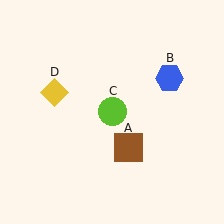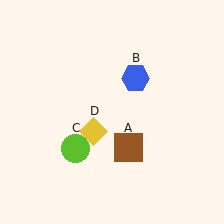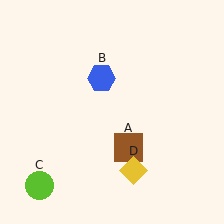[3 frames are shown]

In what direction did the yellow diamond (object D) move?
The yellow diamond (object D) moved down and to the right.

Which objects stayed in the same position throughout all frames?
Brown square (object A) remained stationary.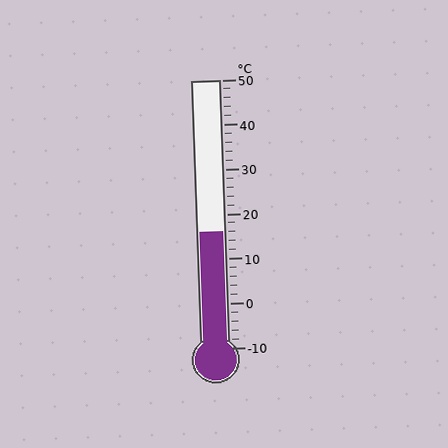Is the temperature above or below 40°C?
The temperature is below 40°C.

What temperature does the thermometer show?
The thermometer shows approximately 16°C.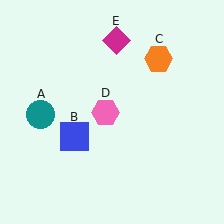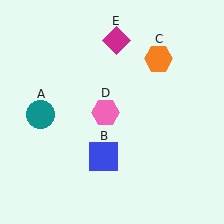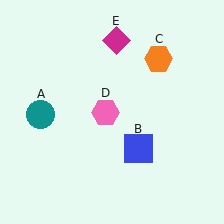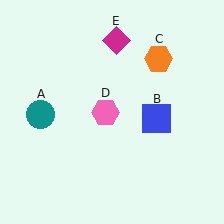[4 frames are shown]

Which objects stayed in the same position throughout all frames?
Teal circle (object A) and orange hexagon (object C) and pink hexagon (object D) and magenta diamond (object E) remained stationary.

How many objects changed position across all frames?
1 object changed position: blue square (object B).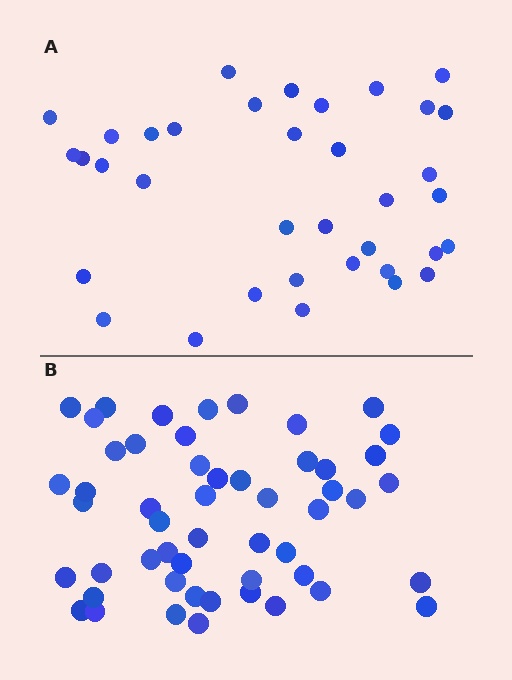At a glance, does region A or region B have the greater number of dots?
Region B (the bottom region) has more dots.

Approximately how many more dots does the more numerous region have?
Region B has approximately 15 more dots than region A.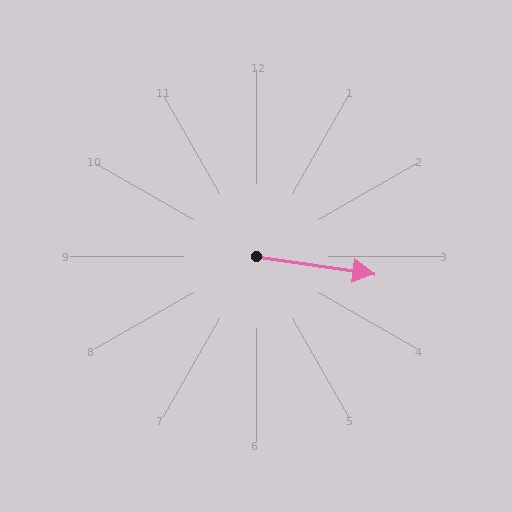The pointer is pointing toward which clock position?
Roughly 3 o'clock.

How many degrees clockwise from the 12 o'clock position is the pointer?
Approximately 98 degrees.